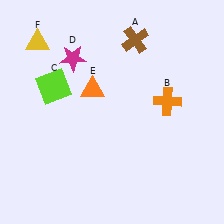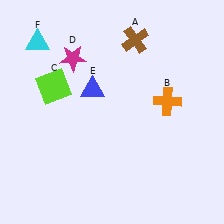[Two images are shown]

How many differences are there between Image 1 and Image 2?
There are 2 differences between the two images.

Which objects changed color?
E changed from orange to blue. F changed from yellow to cyan.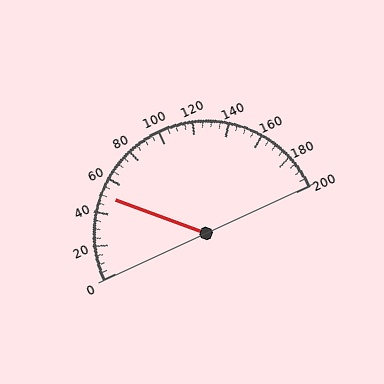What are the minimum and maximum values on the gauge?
The gauge ranges from 0 to 200.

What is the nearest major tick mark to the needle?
The nearest major tick mark is 40.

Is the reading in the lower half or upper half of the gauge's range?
The reading is in the lower half of the range (0 to 200).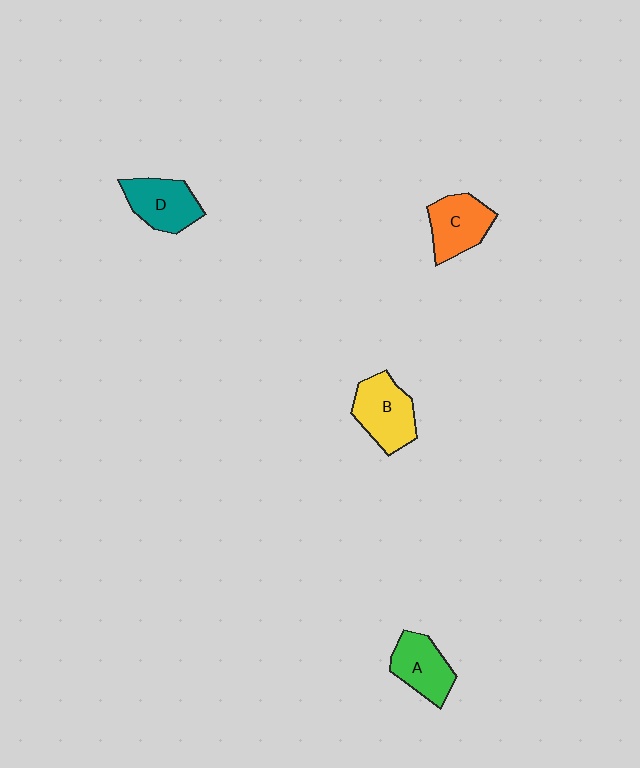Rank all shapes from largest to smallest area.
From largest to smallest: B (yellow), D (teal), C (orange), A (green).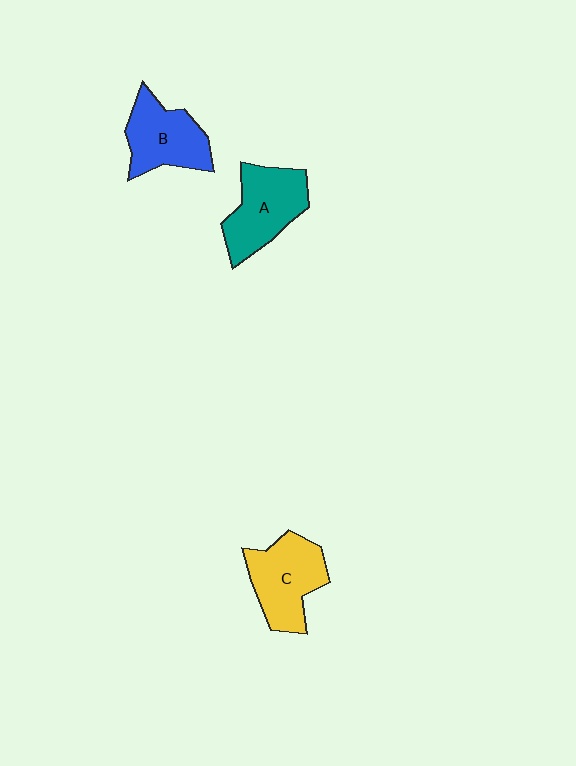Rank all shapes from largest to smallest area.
From largest to smallest: C (yellow), A (teal), B (blue).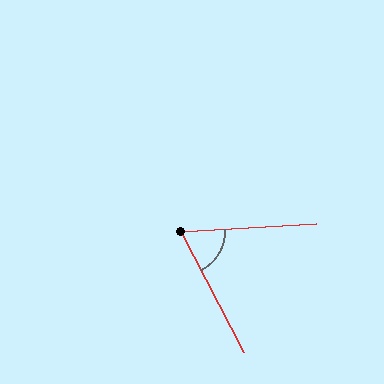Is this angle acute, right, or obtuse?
It is acute.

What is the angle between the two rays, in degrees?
Approximately 66 degrees.